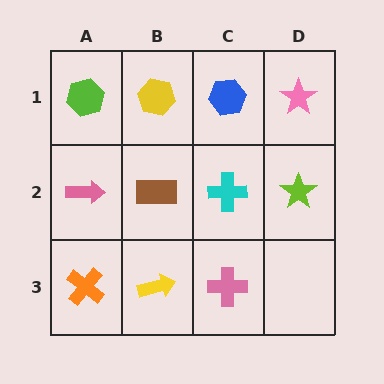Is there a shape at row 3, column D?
No, that cell is empty.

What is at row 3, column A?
An orange cross.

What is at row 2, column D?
A lime star.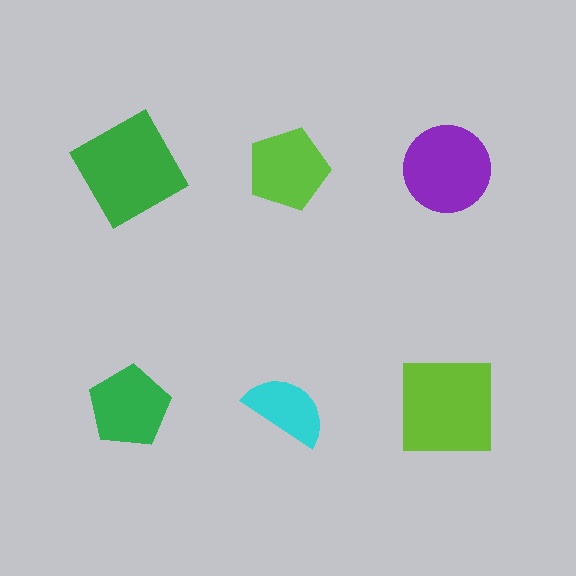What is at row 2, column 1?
A green pentagon.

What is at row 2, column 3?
A lime square.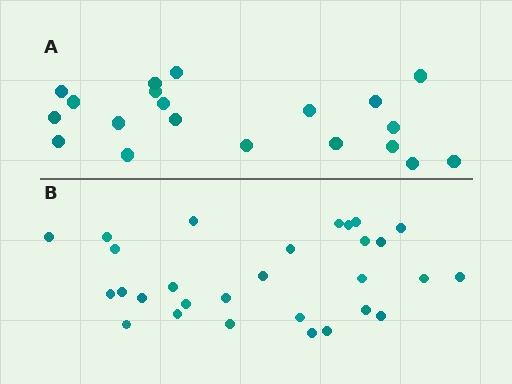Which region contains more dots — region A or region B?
Region B (the bottom region) has more dots.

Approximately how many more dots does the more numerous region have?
Region B has roughly 8 or so more dots than region A.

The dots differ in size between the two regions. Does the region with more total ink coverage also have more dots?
No. Region A has more total ink coverage because its dots are larger, but region B actually contains more individual dots. Total area can be misleading — the number of items is what matters here.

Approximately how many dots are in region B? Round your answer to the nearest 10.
About 30 dots. (The exact count is 29, which rounds to 30.)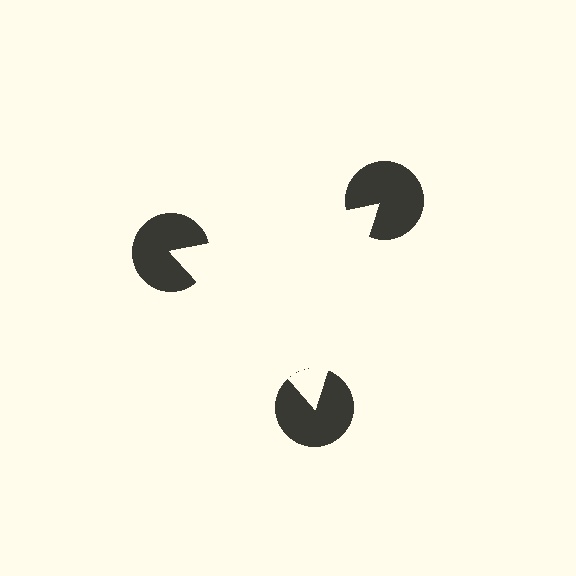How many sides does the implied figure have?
3 sides.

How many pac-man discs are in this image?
There are 3 — one at each vertex of the illusory triangle.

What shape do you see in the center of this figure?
An illusory triangle — its edges are inferred from the aligned wedge cuts in the pac-man discs, not physically drawn.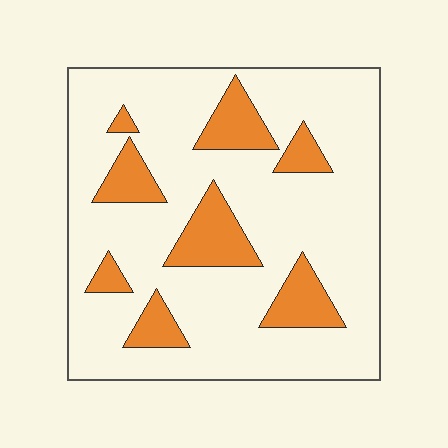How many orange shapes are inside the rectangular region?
8.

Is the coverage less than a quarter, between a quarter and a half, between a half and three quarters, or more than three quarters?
Less than a quarter.